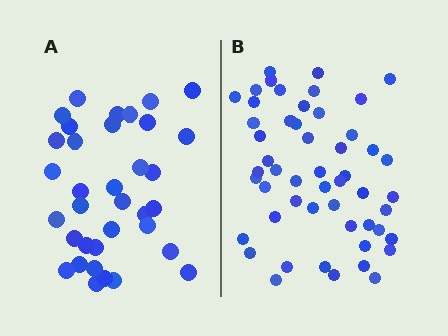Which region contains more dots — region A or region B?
Region B (the right region) has more dots.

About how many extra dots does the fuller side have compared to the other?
Region B has approximately 15 more dots than region A.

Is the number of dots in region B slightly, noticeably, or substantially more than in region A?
Region B has substantially more. The ratio is roughly 1.5 to 1.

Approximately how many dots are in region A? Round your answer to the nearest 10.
About 40 dots. (The exact count is 35, which rounds to 40.)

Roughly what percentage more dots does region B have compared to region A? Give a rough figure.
About 50% more.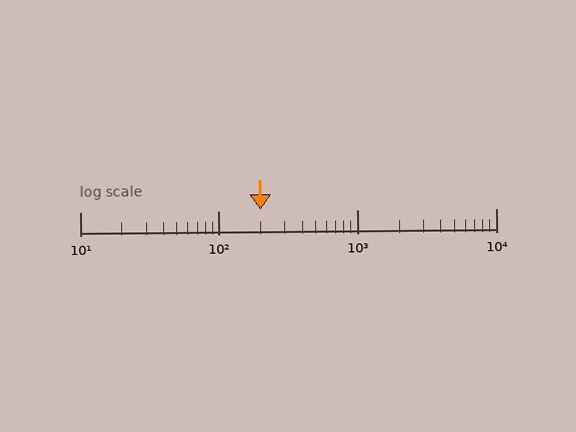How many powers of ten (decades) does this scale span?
The scale spans 3 decades, from 10 to 10000.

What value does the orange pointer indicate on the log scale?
The pointer indicates approximately 200.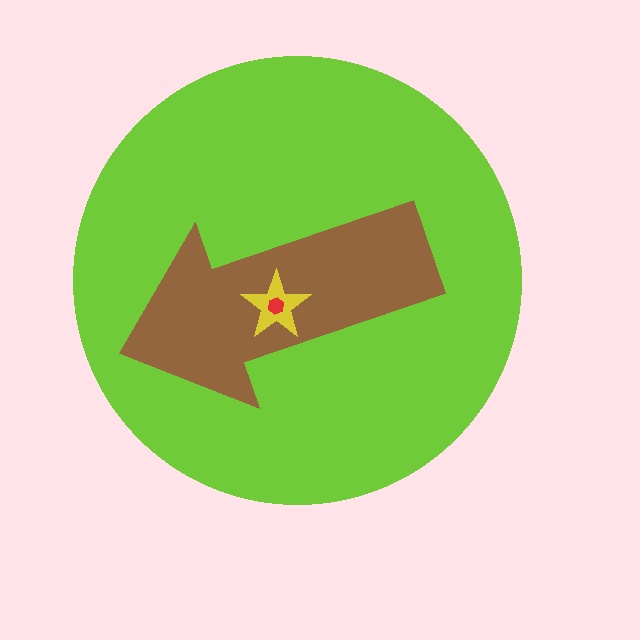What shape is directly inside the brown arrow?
The yellow star.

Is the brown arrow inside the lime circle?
Yes.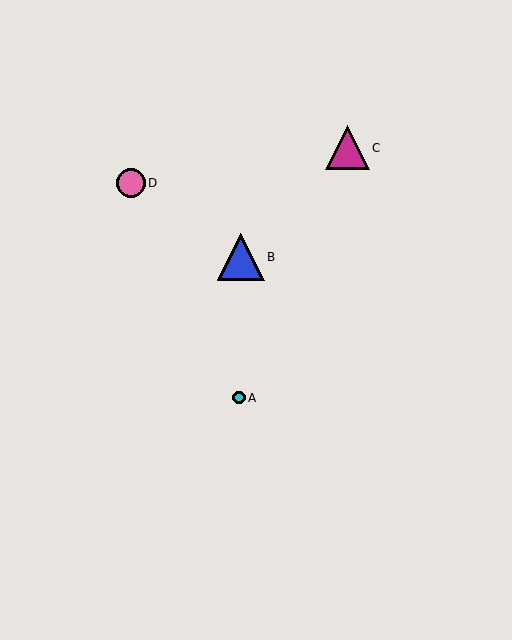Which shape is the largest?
The blue triangle (labeled B) is the largest.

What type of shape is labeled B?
Shape B is a blue triangle.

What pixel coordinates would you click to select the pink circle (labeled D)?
Click at (131, 183) to select the pink circle D.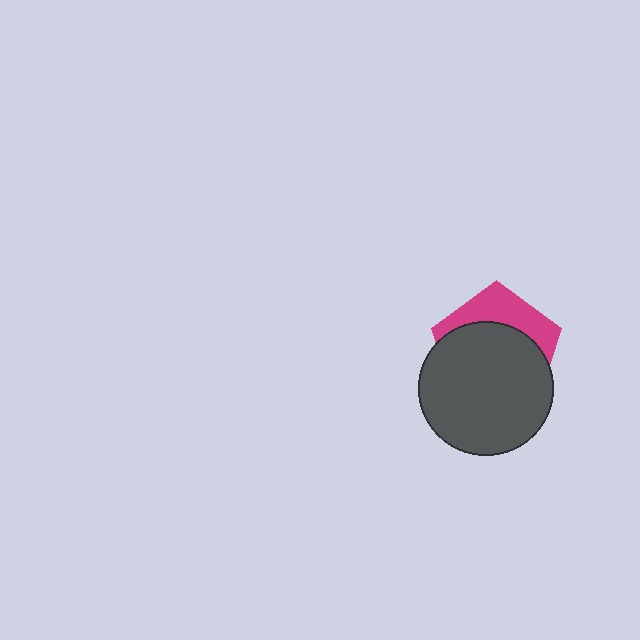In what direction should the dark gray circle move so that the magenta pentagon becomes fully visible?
The dark gray circle should move down. That is the shortest direction to clear the overlap and leave the magenta pentagon fully visible.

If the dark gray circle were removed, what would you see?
You would see the complete magenta pentagon.